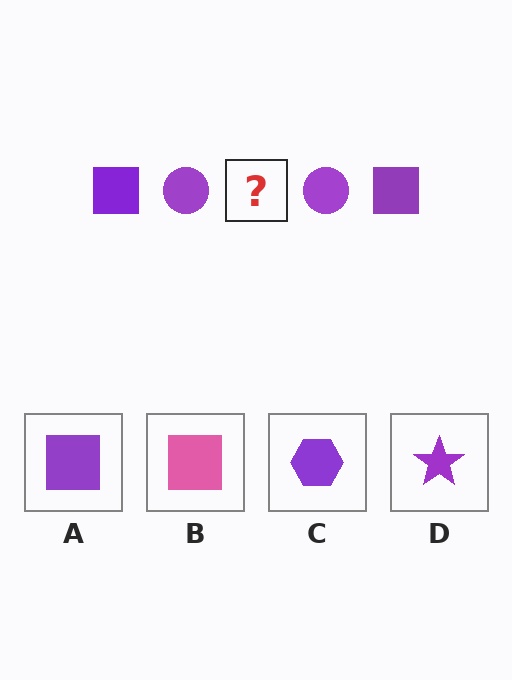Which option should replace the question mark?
Option A.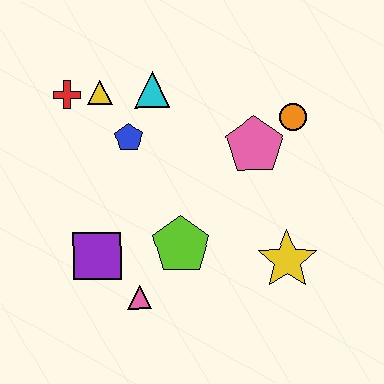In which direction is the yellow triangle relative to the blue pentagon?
The yellow triangle is above the blue pentagon.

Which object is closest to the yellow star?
The lime pentagon is closest to the yellow star.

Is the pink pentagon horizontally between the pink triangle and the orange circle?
Yes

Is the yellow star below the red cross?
Yes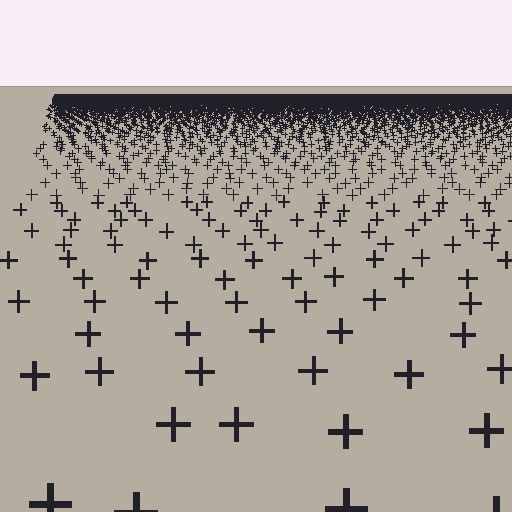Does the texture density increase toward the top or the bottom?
Density increases toward the top.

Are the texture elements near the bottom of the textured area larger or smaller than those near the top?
Larger. Near the bottom, elements are closer to the viewer and appear at a bigger on-screen size.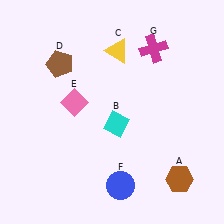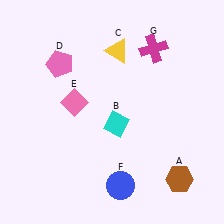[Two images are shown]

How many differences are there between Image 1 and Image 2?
There is 1 difference between the two images.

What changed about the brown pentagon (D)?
In Image 1, D is brown. In Image 2, it changed to pink.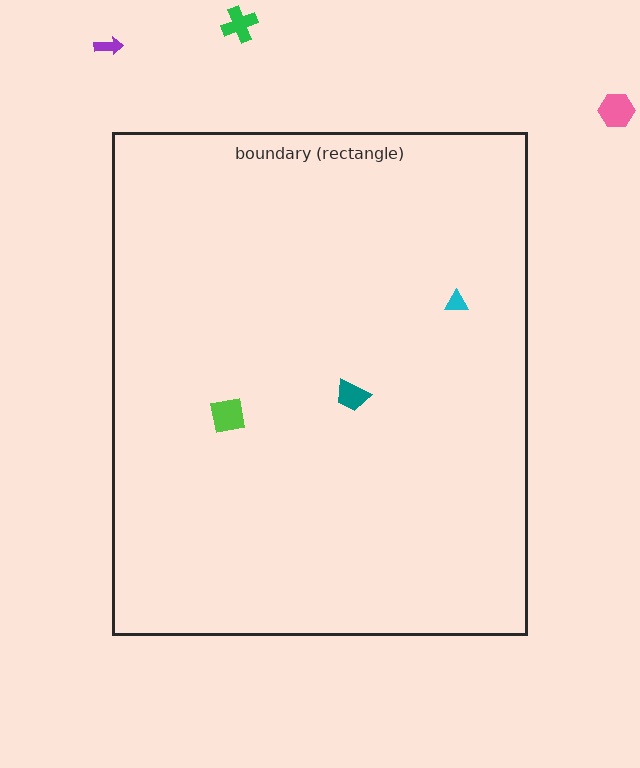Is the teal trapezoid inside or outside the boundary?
Inside.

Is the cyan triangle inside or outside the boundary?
Inside.